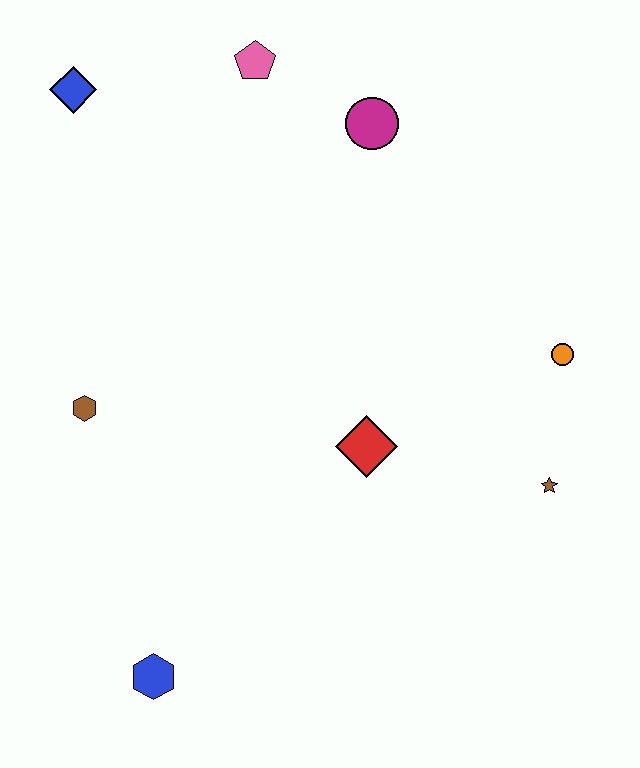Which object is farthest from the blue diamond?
The brown star is farthest from the blue diamond.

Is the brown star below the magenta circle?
Yes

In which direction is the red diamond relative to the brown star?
The red diamond is to the left of the brown star.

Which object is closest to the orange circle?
The brown star is closest to the orange circle.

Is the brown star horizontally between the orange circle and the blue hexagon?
Yes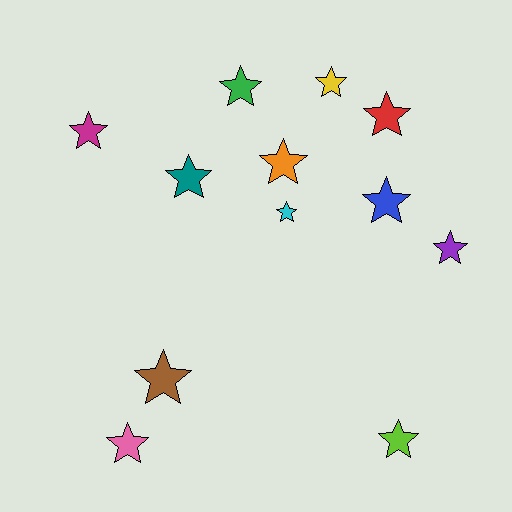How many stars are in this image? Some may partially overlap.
There are 12 stars.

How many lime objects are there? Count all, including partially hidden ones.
There is 1 lime object.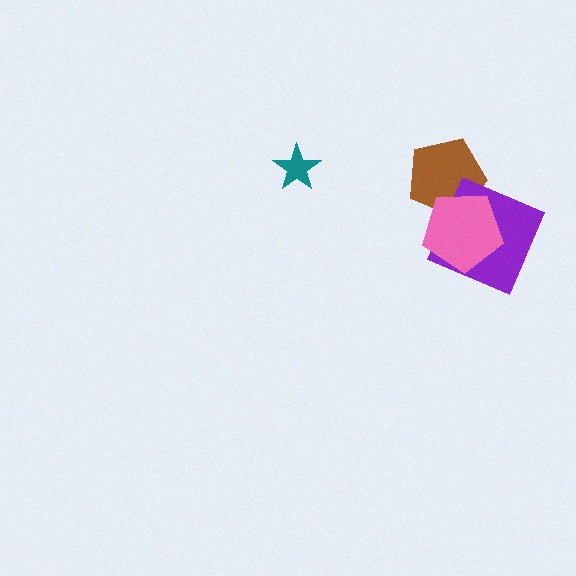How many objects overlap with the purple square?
2 objects overlap with the purple square.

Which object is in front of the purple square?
The pink pentagon is in front of the purple square.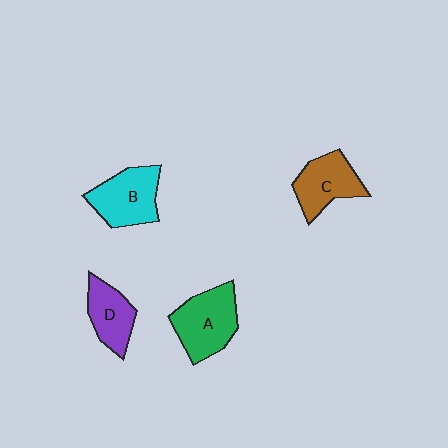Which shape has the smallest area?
Shape D (purple).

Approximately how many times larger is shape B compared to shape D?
Approximately 1.3 times.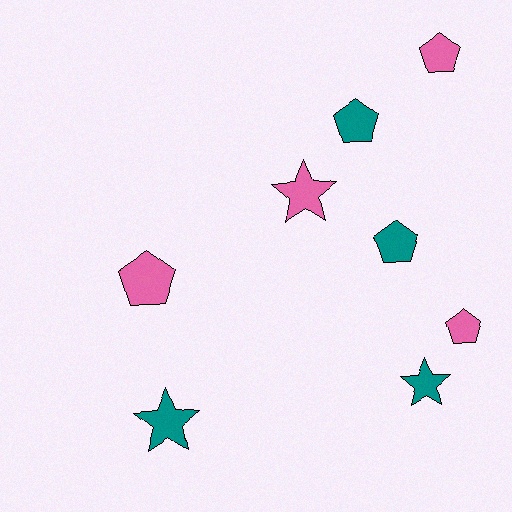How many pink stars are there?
There is 1 pink star.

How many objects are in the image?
There are 8 objects.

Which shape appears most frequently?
Pentagon, with 5 objects.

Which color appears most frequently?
Teal, with 4 objects.